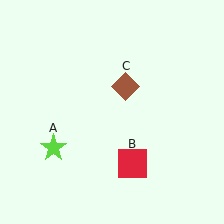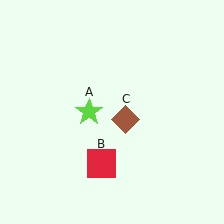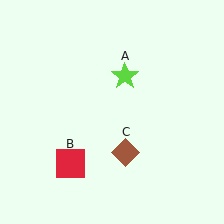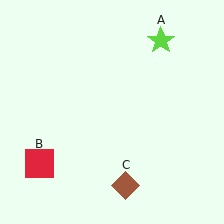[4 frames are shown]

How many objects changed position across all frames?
3 objects changed position: lime star (object A), red square (object B), brown diamond (object C).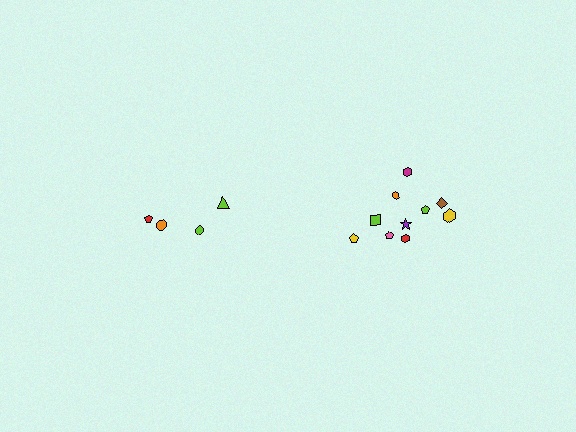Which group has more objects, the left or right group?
The right group.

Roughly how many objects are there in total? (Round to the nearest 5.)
Roughly 15 objects in total.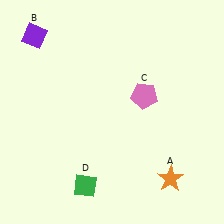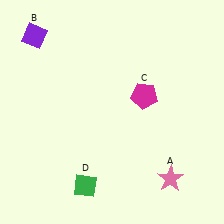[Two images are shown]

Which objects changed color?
A changed from orange to pink. C changed from pink to magenta.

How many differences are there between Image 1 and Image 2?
There are 2 differences between the two images.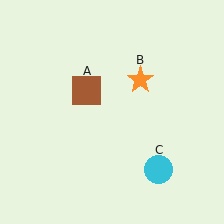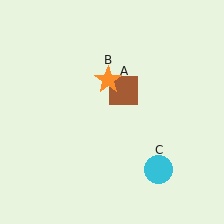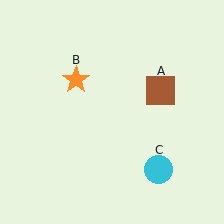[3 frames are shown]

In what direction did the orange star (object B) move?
The orange star (object B) moved left.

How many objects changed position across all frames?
2 objects changed position: brown square (object A), orange star (object B).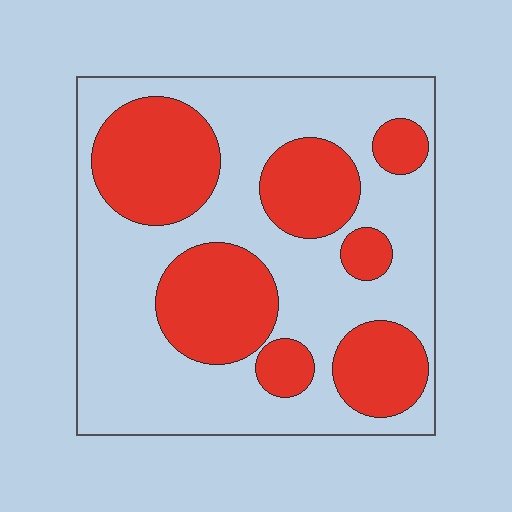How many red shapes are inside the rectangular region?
7.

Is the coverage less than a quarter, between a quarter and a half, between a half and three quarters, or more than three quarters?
Between a quarter and a half.